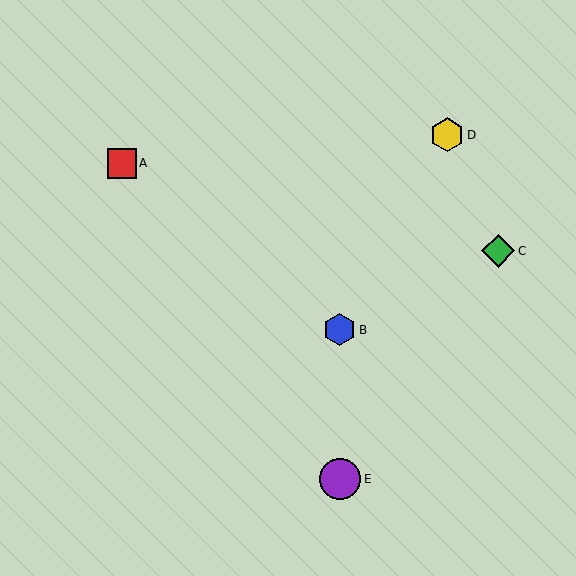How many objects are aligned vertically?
2 objects (B, E) are aligned vertically.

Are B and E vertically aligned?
Yes, both are at x≈340.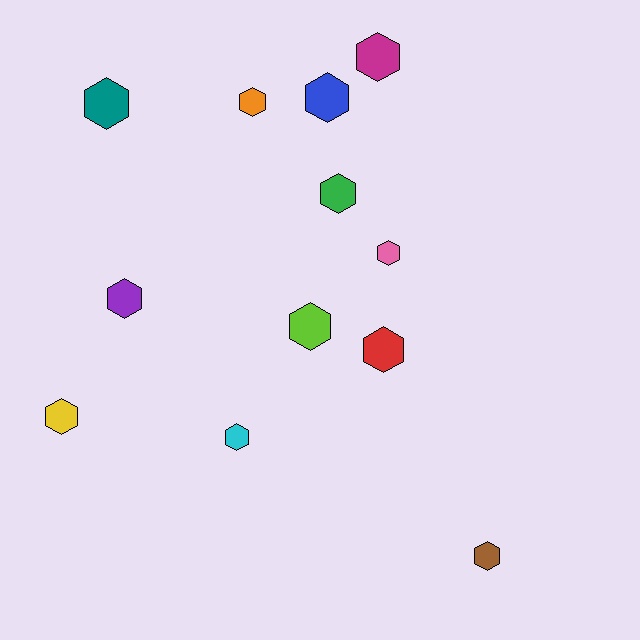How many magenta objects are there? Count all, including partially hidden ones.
There is 1 magenta object.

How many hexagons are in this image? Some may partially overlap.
There are 12 hexagons.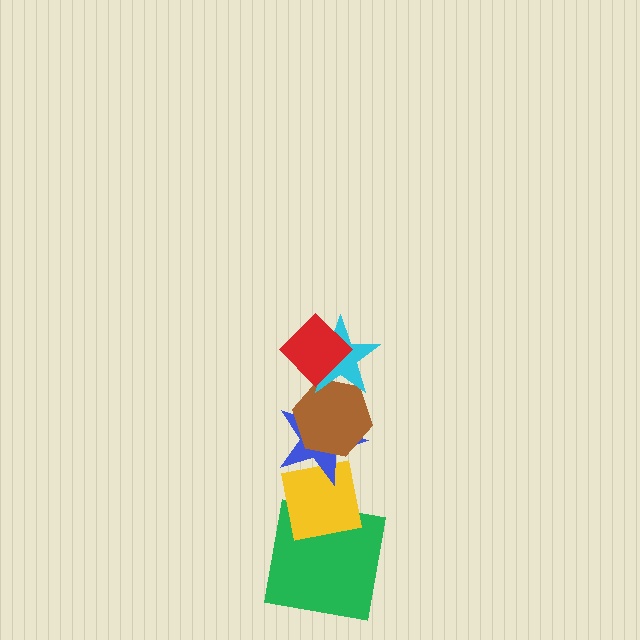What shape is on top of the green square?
The yellow square is on top of the green square.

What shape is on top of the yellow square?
The blue star is on top of the yellow square.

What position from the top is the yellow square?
The yellow square is 5th from the top.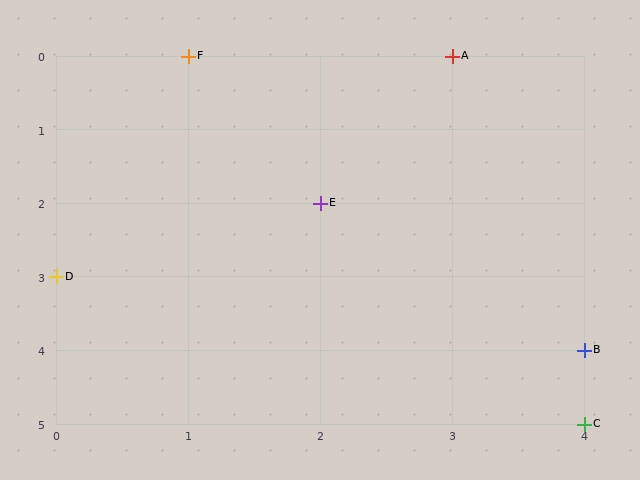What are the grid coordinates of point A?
Point A is at grid coordinates (3, 0).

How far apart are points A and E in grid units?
Points A and E are 1 column and 2 rows apart (about 2.2 grid units diagonally).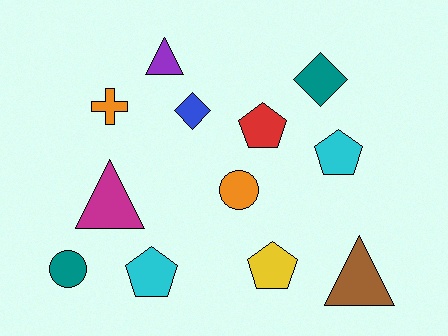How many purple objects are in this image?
There is 1 purple object.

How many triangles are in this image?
There are 3 triangles.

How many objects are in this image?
There are 12 objects.